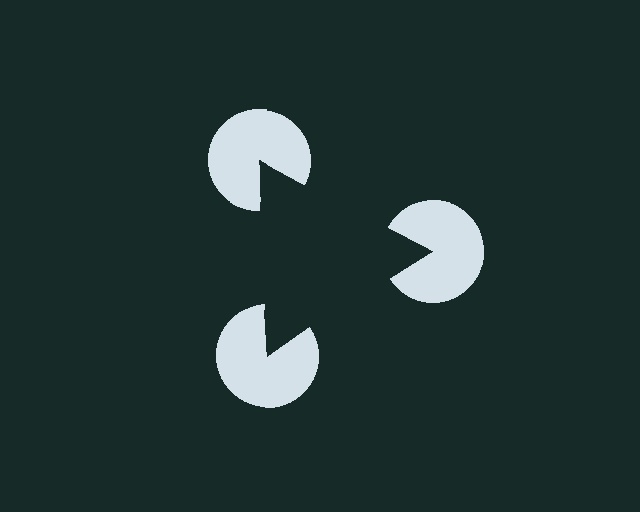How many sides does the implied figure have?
3 sides.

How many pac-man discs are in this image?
There are 3 — one at each vertex of the illusory triangle.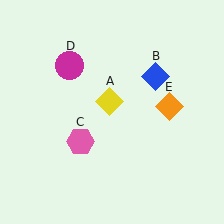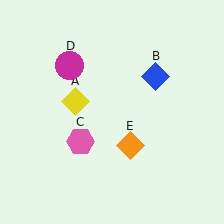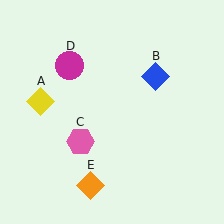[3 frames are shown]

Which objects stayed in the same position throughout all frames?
Blue diamond (object B) and pink hexagon (object C) and magenta circle (object D) remained stationary.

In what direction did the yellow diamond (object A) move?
The yellow diamond (object A) moved left.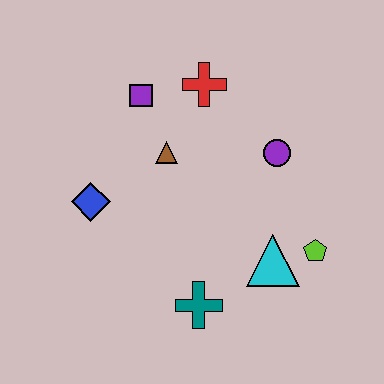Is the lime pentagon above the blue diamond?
No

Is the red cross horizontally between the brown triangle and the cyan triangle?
Yes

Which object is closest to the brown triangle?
The purple square is closest to the brown triangle.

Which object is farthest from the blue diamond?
The lime pentagon is farthest from the blue diamond.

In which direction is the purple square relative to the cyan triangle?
The purple square is above the cyan triangle.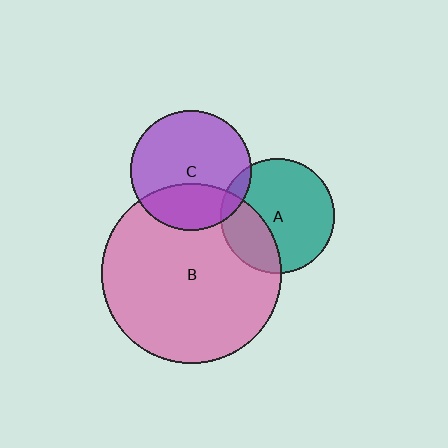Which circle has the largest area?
Circle B (pink).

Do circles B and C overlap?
Yes.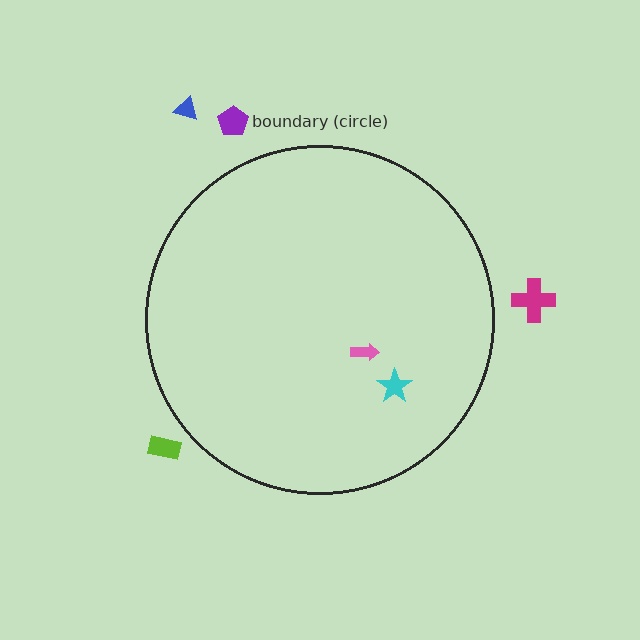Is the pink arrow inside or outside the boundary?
Inside.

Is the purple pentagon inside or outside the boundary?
Outside.